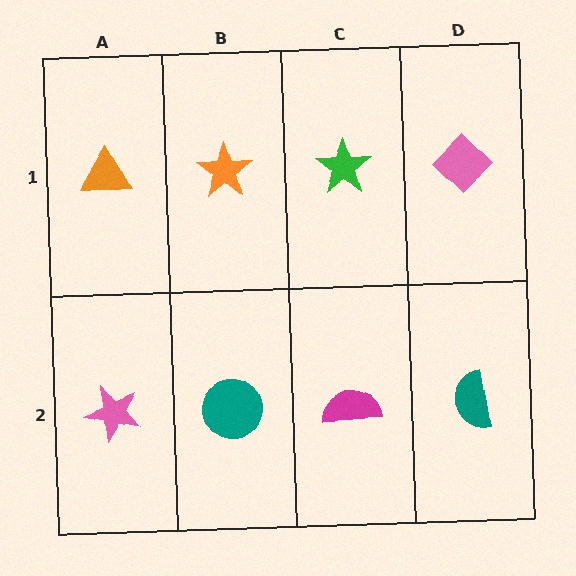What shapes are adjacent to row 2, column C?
A green star (row 1, column C), a teal circle (row 2, column B), a teal semicircle (row 2, column D).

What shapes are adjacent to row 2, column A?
An orange triangle (row 1, column A), a teal circle (row 2, column B).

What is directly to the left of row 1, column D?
A green star.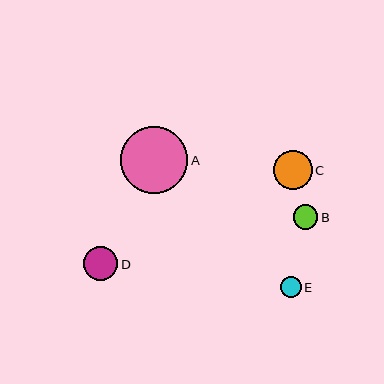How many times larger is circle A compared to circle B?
Circle A is approximately 2.8 times the size of circle B.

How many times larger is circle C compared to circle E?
Circle C is approximately 1.9 times the size of circle E.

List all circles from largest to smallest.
From largest to smallest: A, C, D, B, E.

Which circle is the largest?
Circle A is the largest with a size of approximately 67 pixels.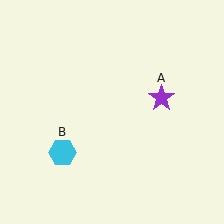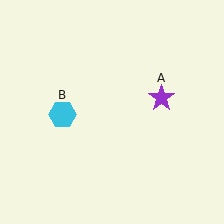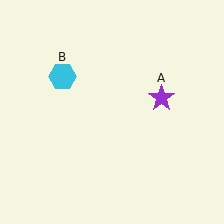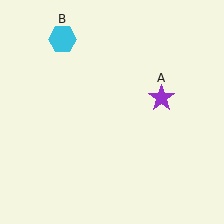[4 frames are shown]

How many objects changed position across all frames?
1 object changed position: cyan hexagon (object B).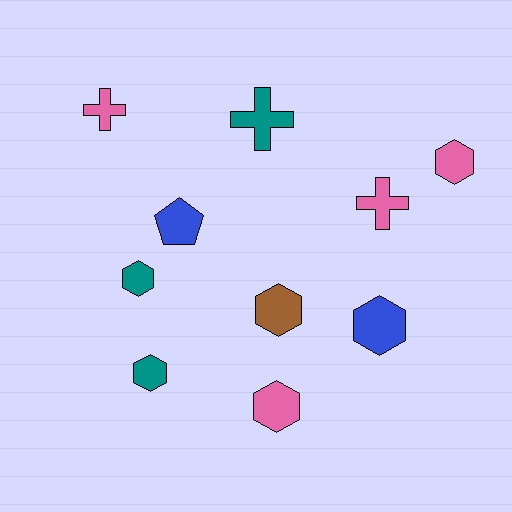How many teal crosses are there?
There is 1 teal cross.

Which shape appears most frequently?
Hexagon, with 6 objects.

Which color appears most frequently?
Pink, with 4 objects.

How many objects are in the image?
There are 10 objects.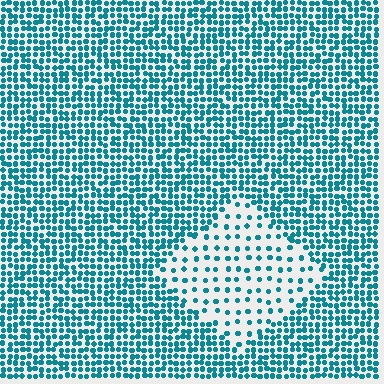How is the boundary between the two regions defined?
The boundary is defined by a change in element density (approximately 2.7x ratio). All elements are the same color, size, and shape.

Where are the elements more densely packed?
The elements are more densely packed outside the diamond boundary.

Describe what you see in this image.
The image contains small teal elements arranged at two different densities. A diamond-shaped region is visible where the elements are less densely packed than the surrounding area.